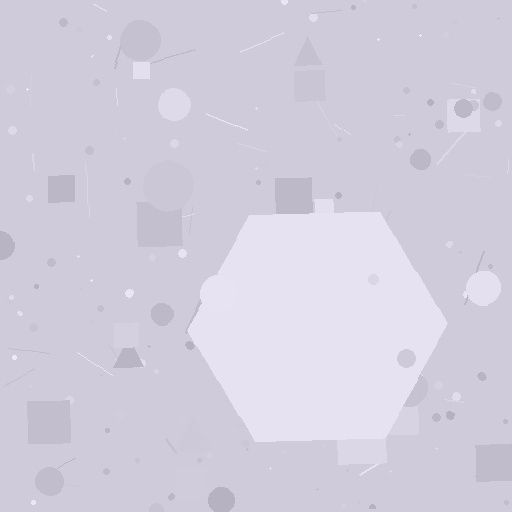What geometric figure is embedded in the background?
A hexagon is embedded in the background.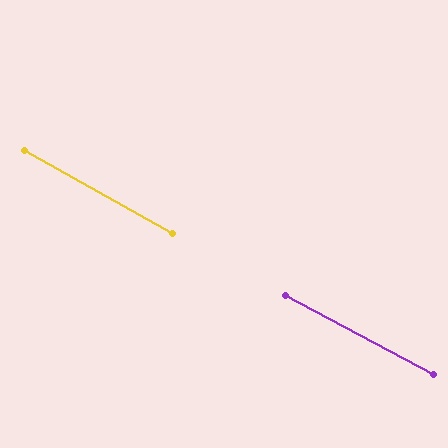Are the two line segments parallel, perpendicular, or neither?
Parallel — their directions differ by only 1.0°.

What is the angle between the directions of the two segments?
Approximately 1 degree.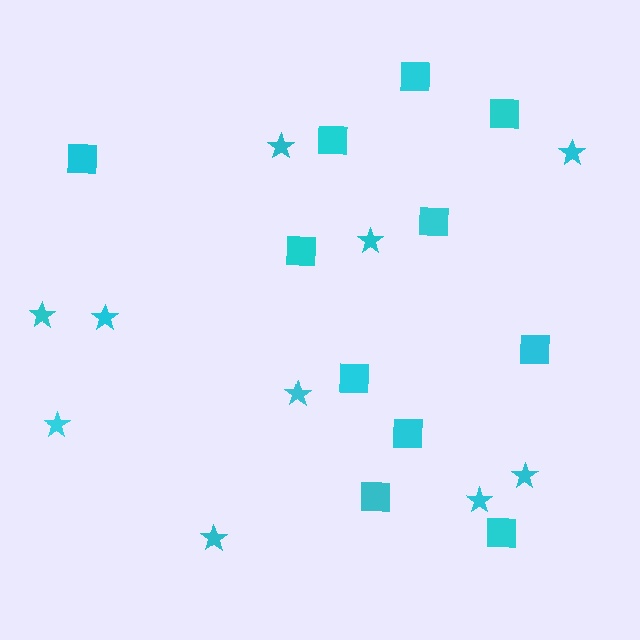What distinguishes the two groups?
There are 2 groups: one group of squares (11) and one group of stars (10).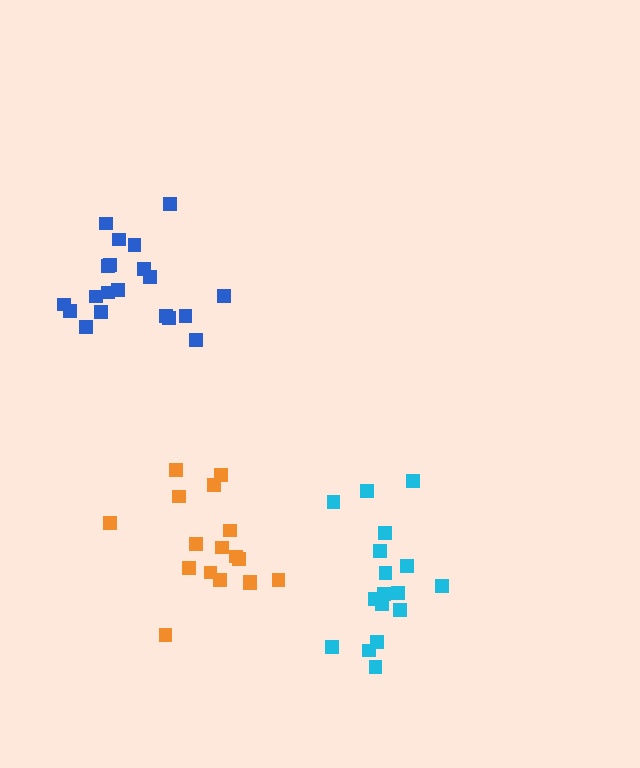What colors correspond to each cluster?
The clusters are colored: orange, blue, cyan.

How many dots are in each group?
Group 1: 17 dots, Group 2: 20 dots, Group 3: 17 dots (54 total).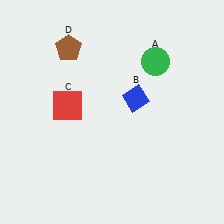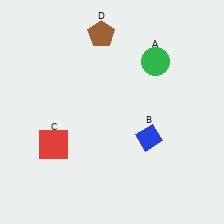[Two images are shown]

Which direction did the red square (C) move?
The red square (C) moved down.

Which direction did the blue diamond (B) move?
The blue diamond (B) moved down.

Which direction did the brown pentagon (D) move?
The brown pentagon (D) moved right.